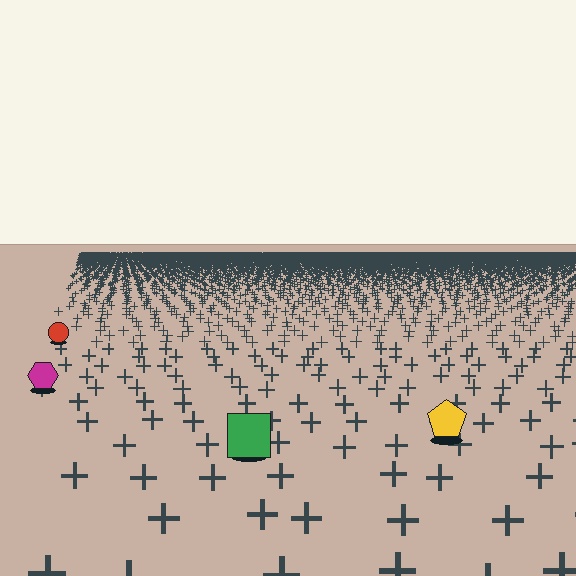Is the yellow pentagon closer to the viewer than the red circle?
Yes. The yellow pentagon is closer — you can tell from the texture gradient: the ground texture is coarser near it.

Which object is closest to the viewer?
The green square is closest. The texture marks near it are larger and more spread out.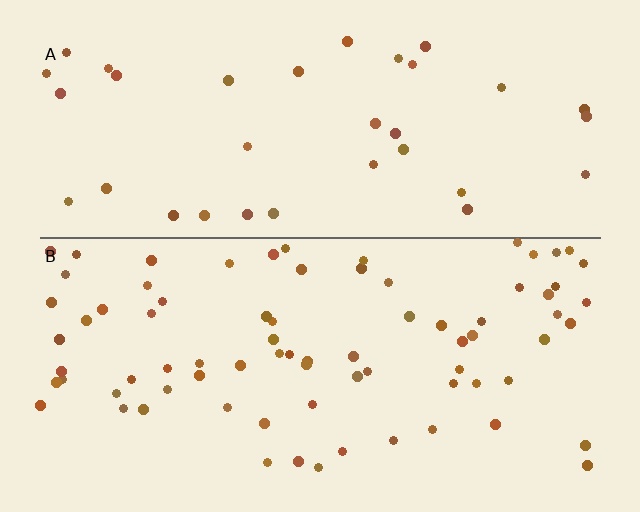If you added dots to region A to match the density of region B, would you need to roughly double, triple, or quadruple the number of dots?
Approximately double.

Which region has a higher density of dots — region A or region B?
B (the bottom).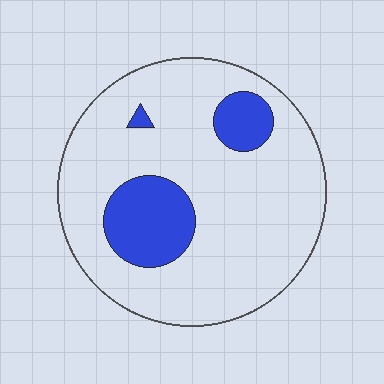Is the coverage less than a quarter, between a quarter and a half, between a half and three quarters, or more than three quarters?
Less than a quarter.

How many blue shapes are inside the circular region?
3.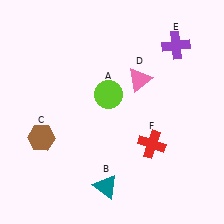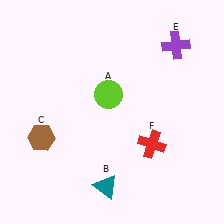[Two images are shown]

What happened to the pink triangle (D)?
The pink triangle (D) was removed in Image 2. It was in the top-right area of Image 1.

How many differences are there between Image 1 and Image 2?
There is 1 difference between the two images.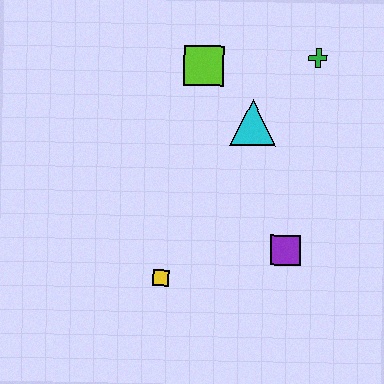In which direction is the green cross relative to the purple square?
The green cross is above the purple square.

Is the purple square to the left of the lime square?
No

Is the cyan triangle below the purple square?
No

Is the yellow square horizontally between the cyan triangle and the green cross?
No